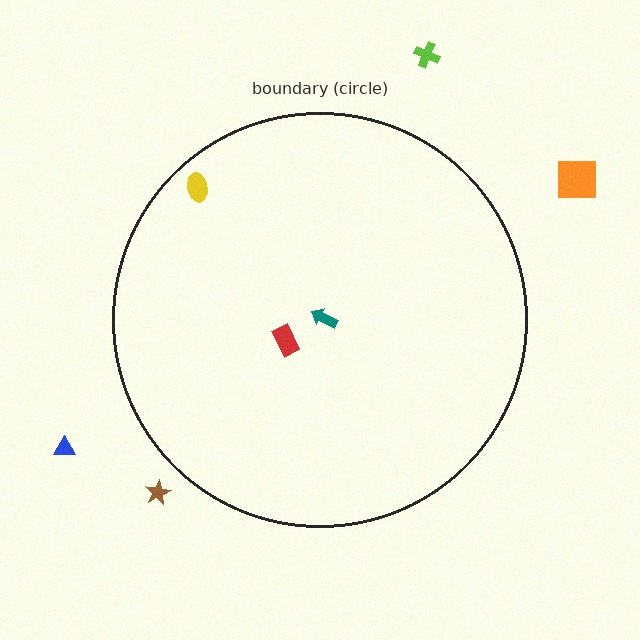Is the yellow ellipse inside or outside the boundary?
Inside.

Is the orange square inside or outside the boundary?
Outside.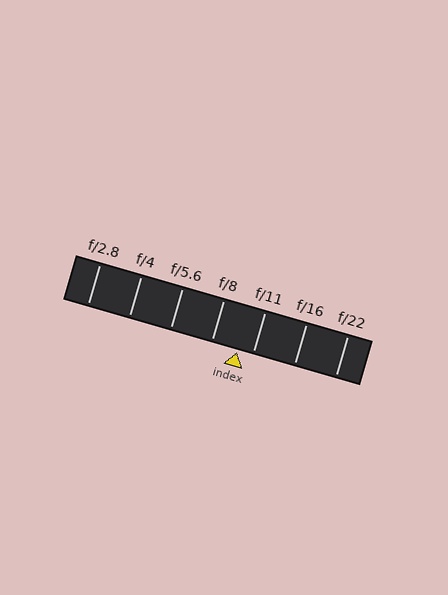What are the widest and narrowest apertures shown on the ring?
The widest aperture shown is f/2.8 and the narrowest is f/22.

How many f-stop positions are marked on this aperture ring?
There are 7 f-stop positions marked.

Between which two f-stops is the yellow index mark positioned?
The index mark is between f/8 and f/11.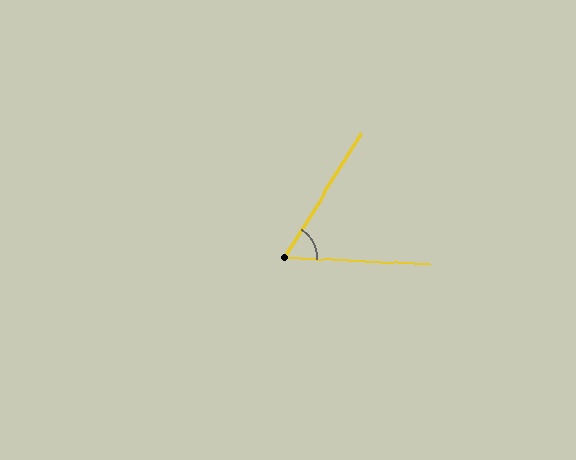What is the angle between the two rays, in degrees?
Approximately 61 degrees.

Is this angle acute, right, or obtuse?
It is acute.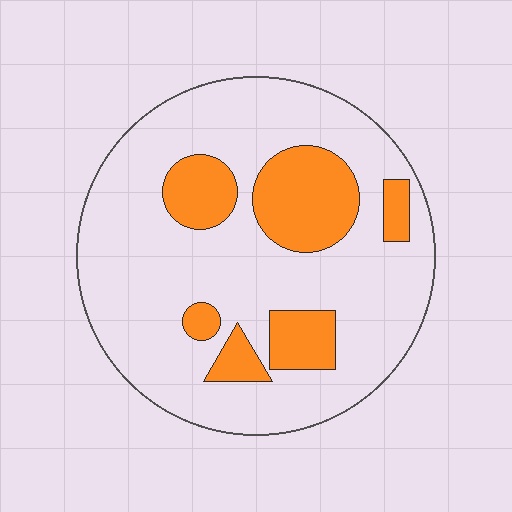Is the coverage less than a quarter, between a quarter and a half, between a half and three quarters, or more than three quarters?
Less than a quarter.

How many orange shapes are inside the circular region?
6.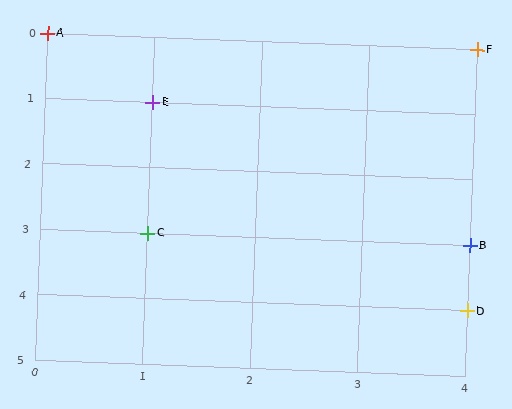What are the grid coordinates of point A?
Point A is at grid coordinates (0, 0).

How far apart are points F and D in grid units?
Points F and D are 4 rows apart.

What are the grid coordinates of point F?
Point F is at grid coordinates (4, 0).